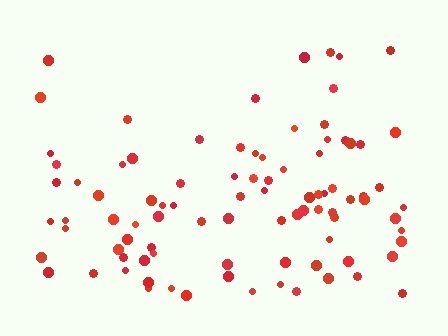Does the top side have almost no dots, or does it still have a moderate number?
Still a moderate number, just noticeably fewer than the bottom.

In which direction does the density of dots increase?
From top to bottom, with the bottom side densest.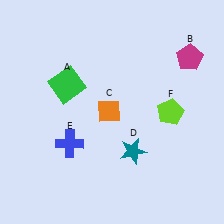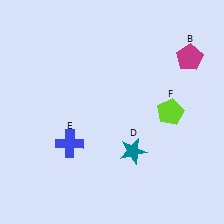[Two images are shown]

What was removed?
The orange diamond (C), the green square (A) were removed in Image 2.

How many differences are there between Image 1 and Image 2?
There are 2 differences between the two images.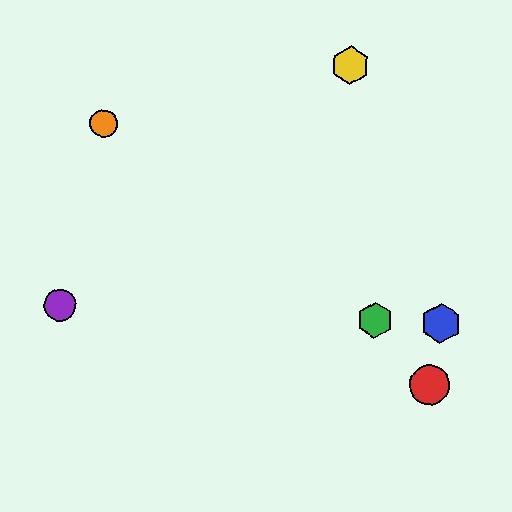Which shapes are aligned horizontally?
The blue hexagon, the green hexagon, the purple circle are aligned horizontally.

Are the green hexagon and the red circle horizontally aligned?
No, the green hexagon is at y≈320 and the red circle is at y≈385.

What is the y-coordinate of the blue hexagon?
The blue hexagon is at y≈323.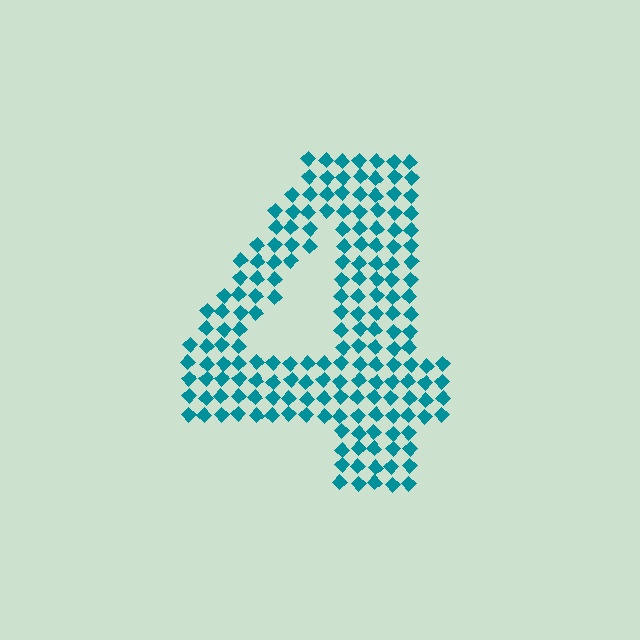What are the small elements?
The small elements are diamonds.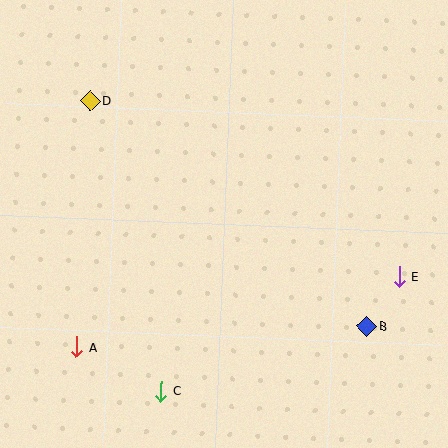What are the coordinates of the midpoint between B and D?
The midpoint between B and D is at (229, 213).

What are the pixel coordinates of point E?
Point E is at (399, 276).